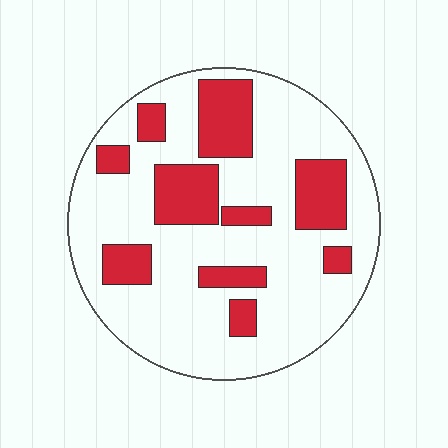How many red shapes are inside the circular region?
10.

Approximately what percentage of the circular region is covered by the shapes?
Approximately 25%.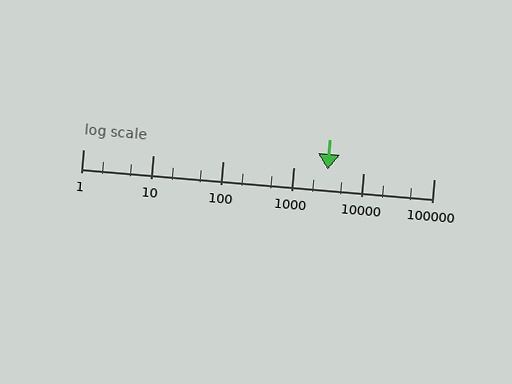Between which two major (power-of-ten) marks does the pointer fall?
The pointer is between 1000 and 10000.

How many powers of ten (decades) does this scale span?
The scale spans 5 decades, from 1 to 100000.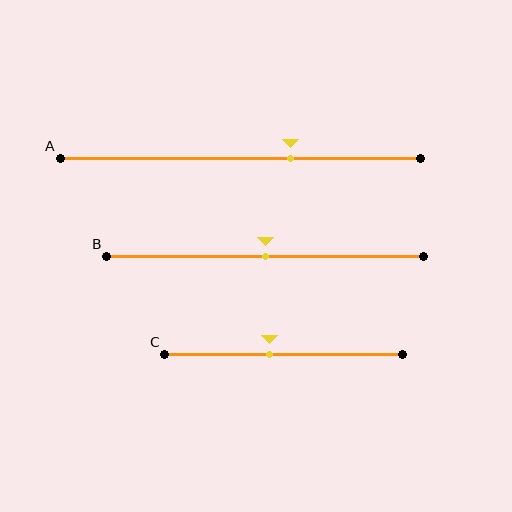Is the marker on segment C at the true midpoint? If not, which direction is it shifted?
No, the marker on segment C is shifted to the left by about 6% of the segment length.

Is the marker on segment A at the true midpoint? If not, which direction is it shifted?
No, the marker on segment A is shifted to the right by about 14% of the segment length.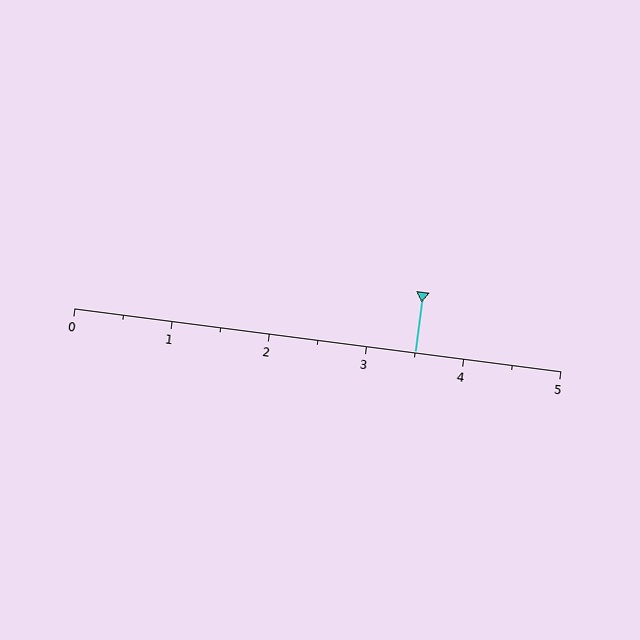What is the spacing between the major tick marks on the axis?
The major ticks are spaced 1 apart.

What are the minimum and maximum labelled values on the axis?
The axis runs from 0 to 5.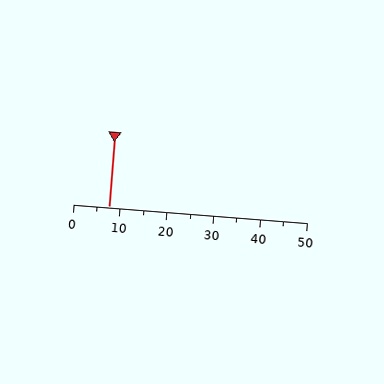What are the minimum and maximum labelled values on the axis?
The axis runs from 0 to 50.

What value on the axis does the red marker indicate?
The marker indicates approximately 7.5.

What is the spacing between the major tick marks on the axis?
The major ticks are spaced 10 apart.